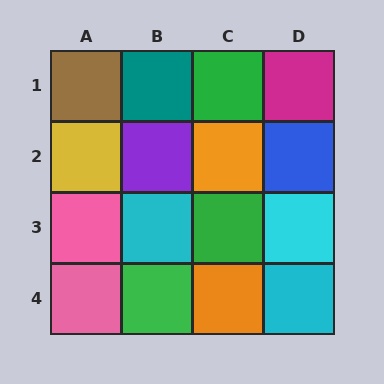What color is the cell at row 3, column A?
Pink.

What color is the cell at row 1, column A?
Brown.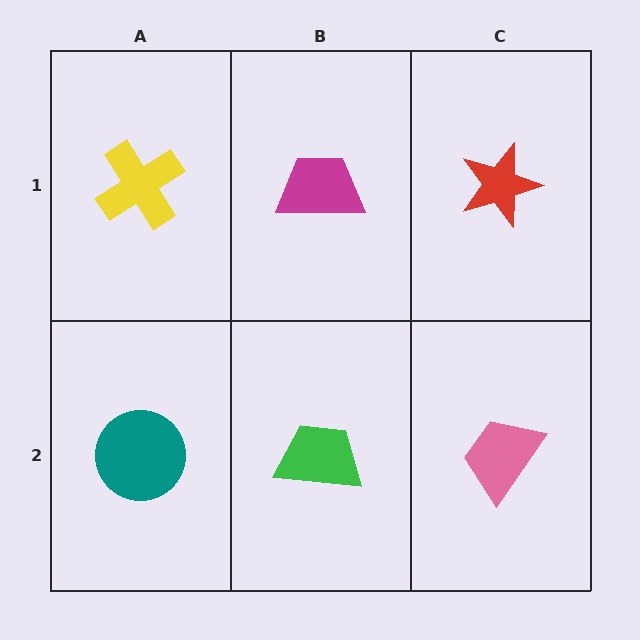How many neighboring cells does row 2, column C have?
2.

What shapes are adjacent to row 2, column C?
A red star (row 1, column C), a green trapezoid (row 2, column B).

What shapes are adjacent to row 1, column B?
A green trapezoid (row 2, column B), a yellow cross (row 1, column A), a red star (row 1, column C).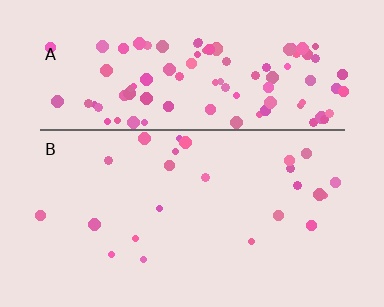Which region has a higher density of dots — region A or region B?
A (the top).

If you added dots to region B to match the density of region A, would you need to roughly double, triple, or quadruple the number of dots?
Approximately quadruple.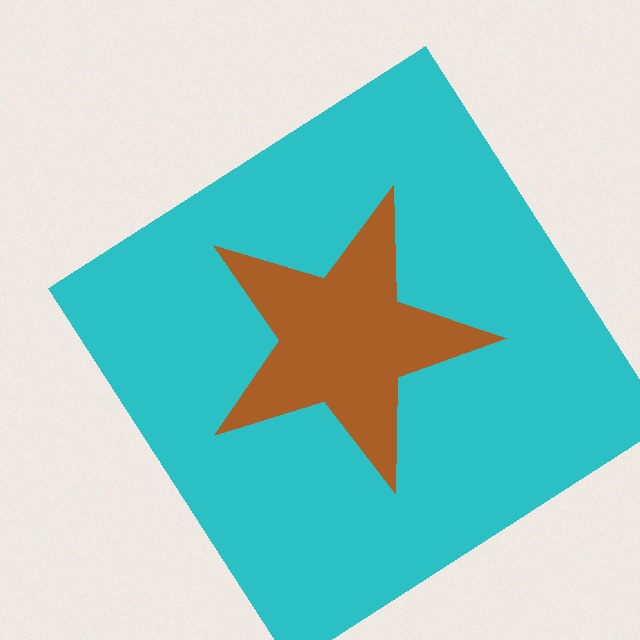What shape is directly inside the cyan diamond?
The brown star.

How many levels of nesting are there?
2.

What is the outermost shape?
The cyan diamond.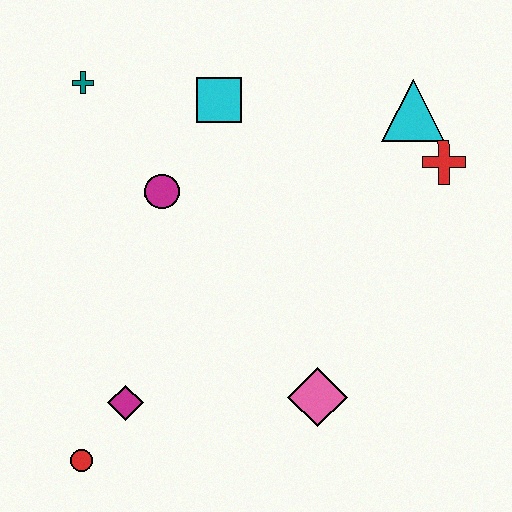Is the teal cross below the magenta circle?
No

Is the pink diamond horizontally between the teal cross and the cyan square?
No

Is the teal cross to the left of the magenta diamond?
Yes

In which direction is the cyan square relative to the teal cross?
The cyan square is to the right of the teal cross.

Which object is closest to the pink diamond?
The magenta diamond is closest to the pink diamond.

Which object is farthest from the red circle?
The cyan triangle is farthest from the red circle.